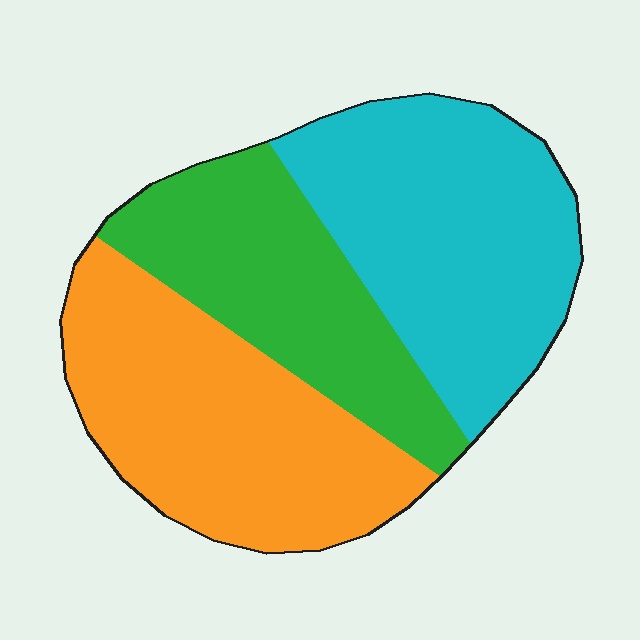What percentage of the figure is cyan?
Cyan takes up about three eighths (3/8) of the figure.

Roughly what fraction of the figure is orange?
Orange takes up about three eighths (3/8) of the figure.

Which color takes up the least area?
Green, at roughly 25%.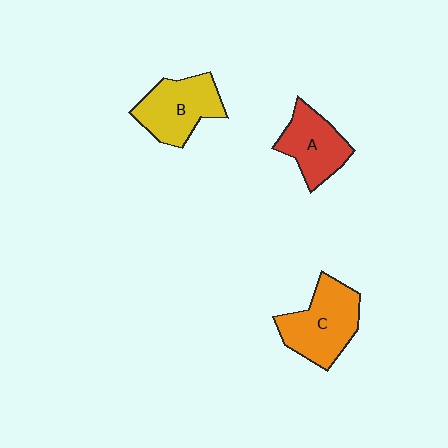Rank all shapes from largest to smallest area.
From largest to smallest: C (orange), B (yellow), A (red).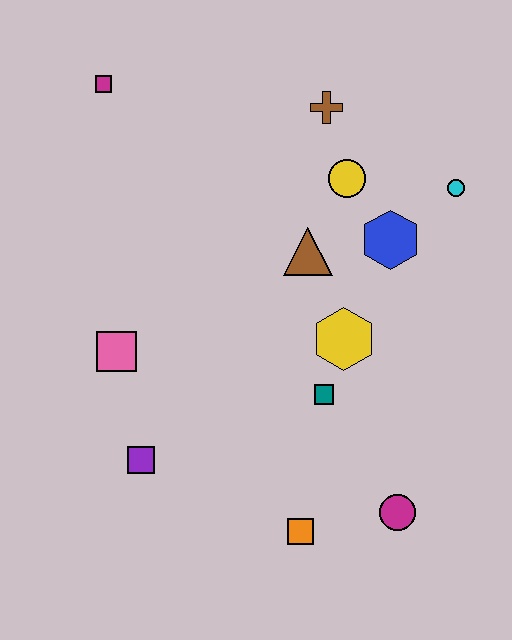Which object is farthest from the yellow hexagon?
The magenta square is farthest from the yellow hexagon.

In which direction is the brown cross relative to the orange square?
The brown cross is above the orange square.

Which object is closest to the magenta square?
The brown cross is closest to the magenta square.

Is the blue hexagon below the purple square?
No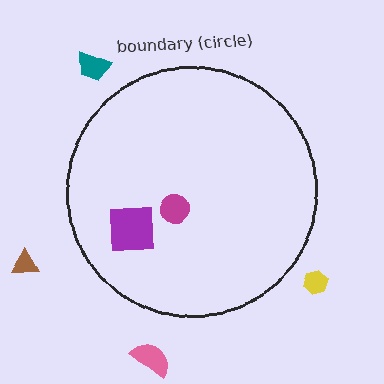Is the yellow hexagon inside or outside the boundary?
Outside.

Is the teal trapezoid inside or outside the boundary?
Outside.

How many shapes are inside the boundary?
2 inside, 4 outside.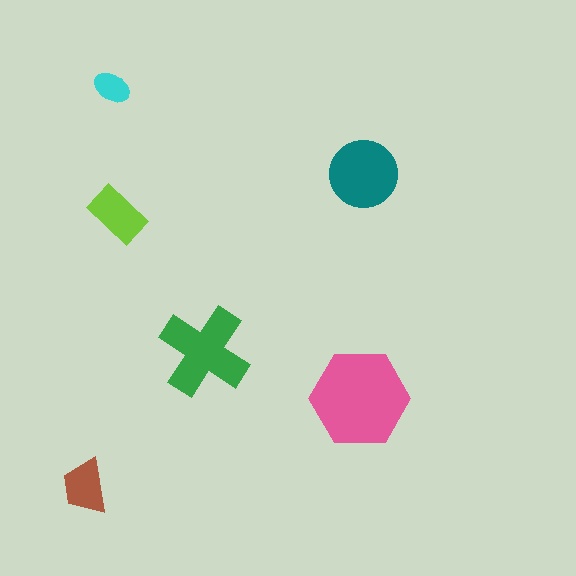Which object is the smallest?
The cyan ellipse.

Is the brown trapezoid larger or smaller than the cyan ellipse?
Larger.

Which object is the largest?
The pink hexagon.